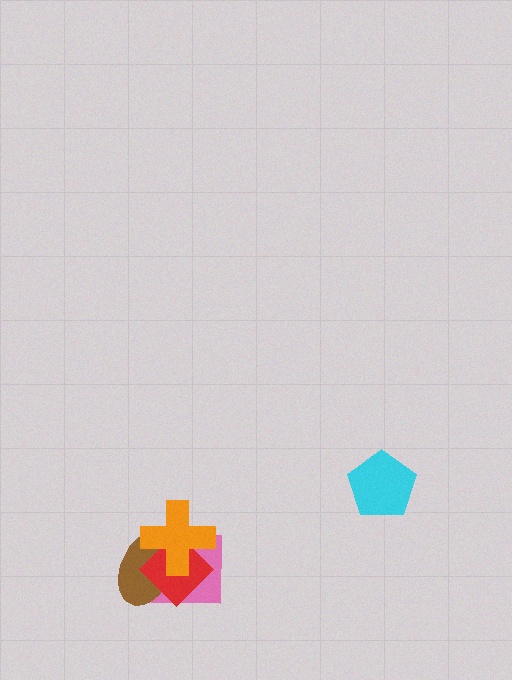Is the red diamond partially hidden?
Yes, it is partially covered by another shape.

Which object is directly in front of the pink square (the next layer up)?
The brown ellipse is directly in front of the pink square.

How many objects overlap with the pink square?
3 objects overlap with the pink square.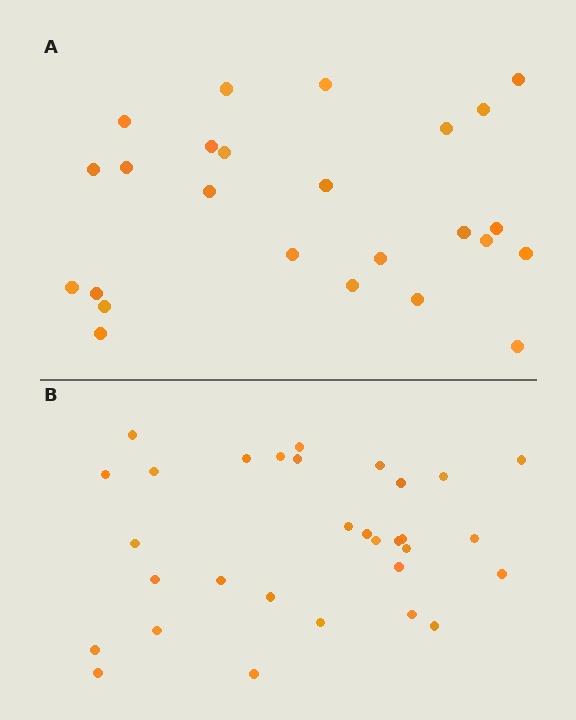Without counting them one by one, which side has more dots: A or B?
Region B (the bottom region) has more dots.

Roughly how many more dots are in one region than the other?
Region B has about 6 more dots than region A.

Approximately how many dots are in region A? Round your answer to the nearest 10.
About 20 dots. (The exact count is 25, which rounds to 20.)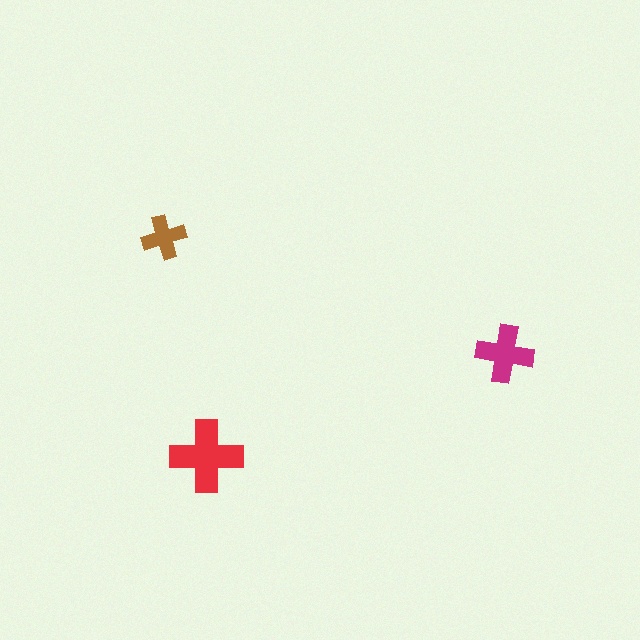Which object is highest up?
The brown cross is topmost.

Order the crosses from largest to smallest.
the red one, the magenta one, the brown one.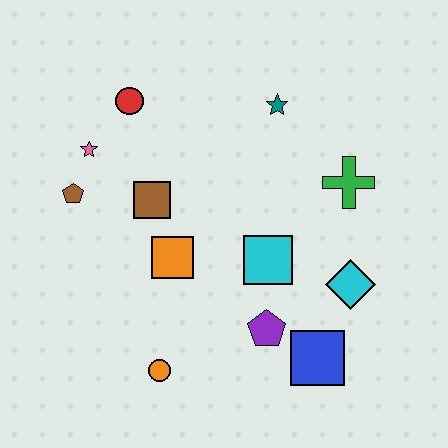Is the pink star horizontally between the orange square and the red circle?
No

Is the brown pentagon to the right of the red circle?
No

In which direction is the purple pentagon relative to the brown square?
The purple pentagon is below the brown square.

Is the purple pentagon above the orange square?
No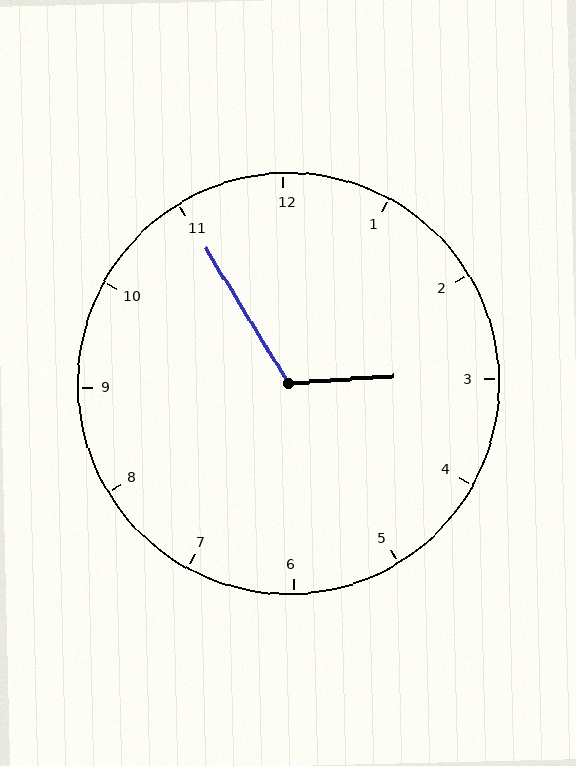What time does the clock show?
2:55.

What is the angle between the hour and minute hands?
Approximately 118 degrees.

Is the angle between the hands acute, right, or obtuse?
It is obtuse.